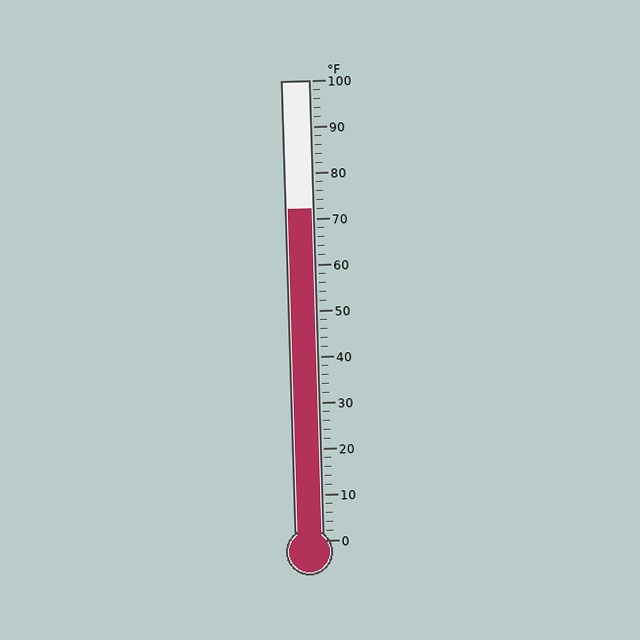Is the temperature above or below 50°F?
The temperature is above 50°F.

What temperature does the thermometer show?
The thermometer shows approximately 72°F.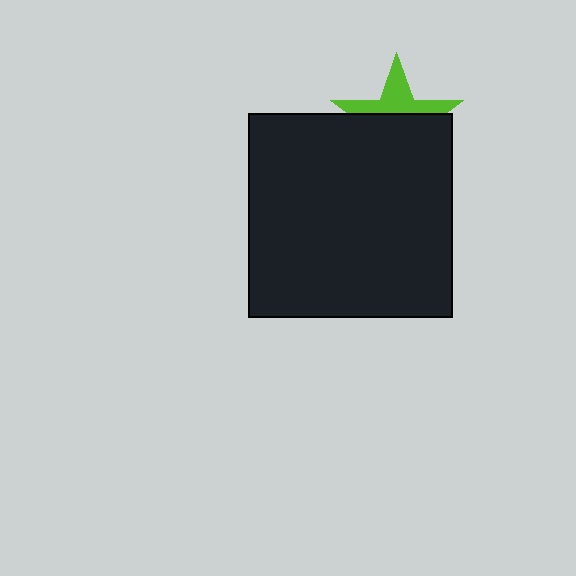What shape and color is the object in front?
The object in front is a black square.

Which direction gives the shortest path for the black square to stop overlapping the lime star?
Moving down gives the shortest separation.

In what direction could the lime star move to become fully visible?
The lime star could move up. That would shift it out from behind the black square entirely.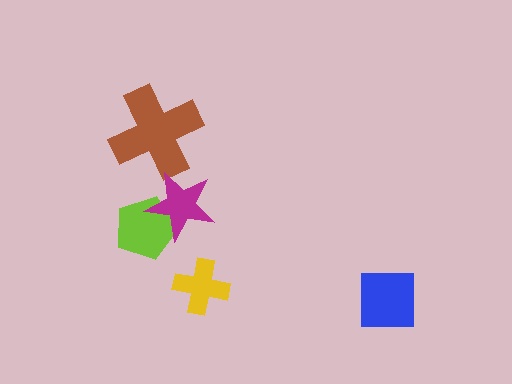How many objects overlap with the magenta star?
1 object overlaps with the magenta star.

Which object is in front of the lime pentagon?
The magenta star is in front of the lime pentagon.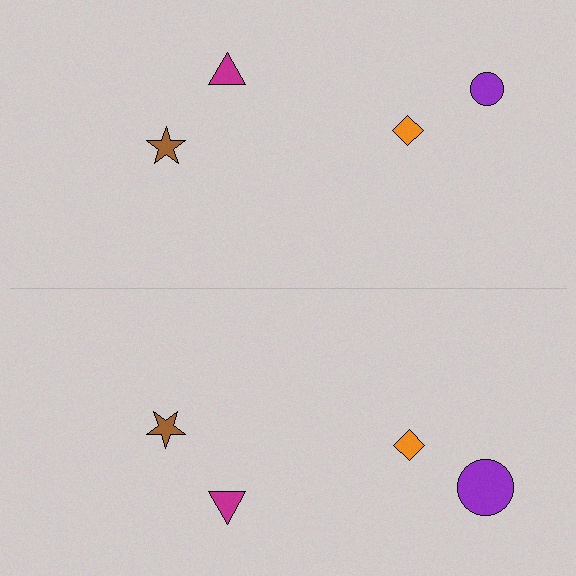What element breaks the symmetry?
The purple circle on the bottom side has a different size than its mirror counterpart.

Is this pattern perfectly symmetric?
No, the pattern is not perfectly symmetric. The purple circle on the bottom side has a different size than its mirror counterpart.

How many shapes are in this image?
There are 8 shapes in this image.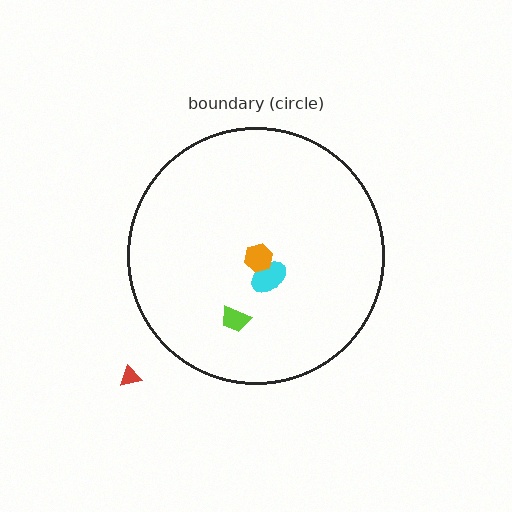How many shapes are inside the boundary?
3 inside, 1 outside.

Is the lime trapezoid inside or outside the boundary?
Inside.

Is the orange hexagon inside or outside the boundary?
Inside.